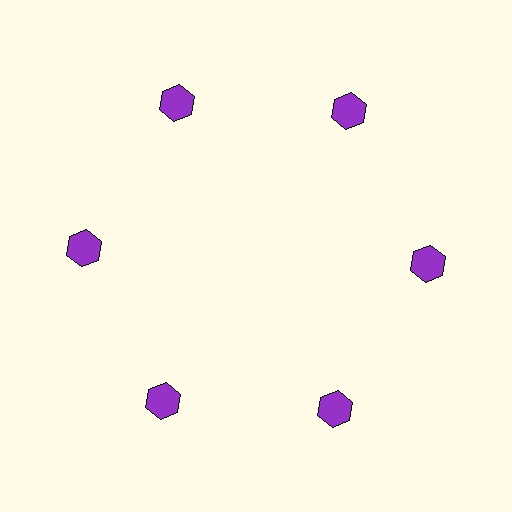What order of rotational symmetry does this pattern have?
This pattern has 6-fold rotational symmetry.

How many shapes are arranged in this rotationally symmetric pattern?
There are 6 shapes, arranged in 6 groups of 1.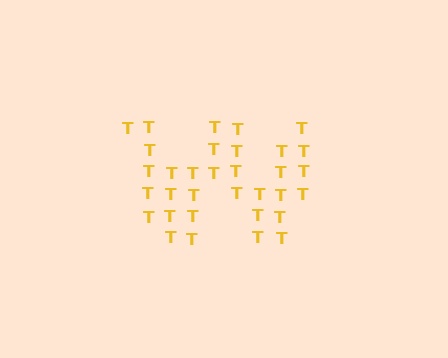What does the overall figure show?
The overall figure shows the letter W.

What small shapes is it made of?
It is made of small letter T's.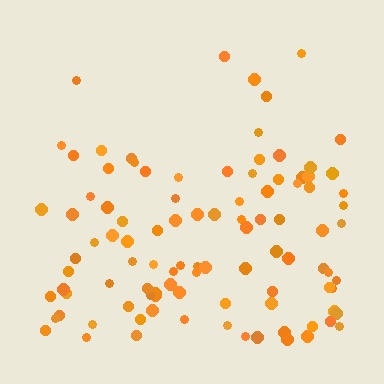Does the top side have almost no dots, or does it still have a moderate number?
Still a moderate number, just noticeably fewer than the bottom.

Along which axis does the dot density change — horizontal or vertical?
Vertical.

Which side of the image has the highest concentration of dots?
The bottom.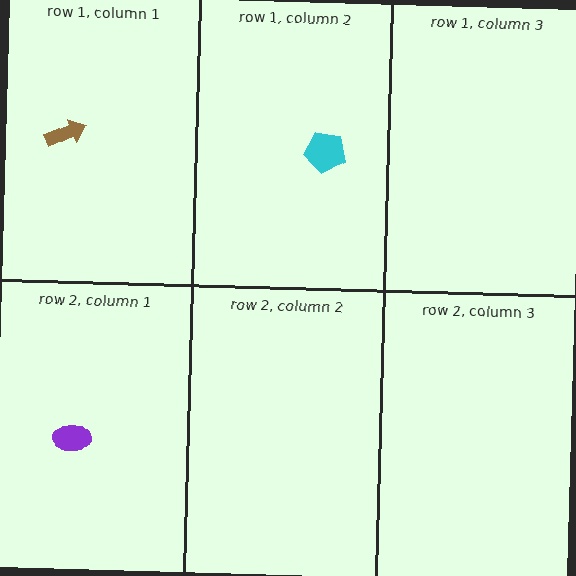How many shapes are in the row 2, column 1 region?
1.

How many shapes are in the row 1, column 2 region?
1.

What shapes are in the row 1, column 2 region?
The cyan pentagon.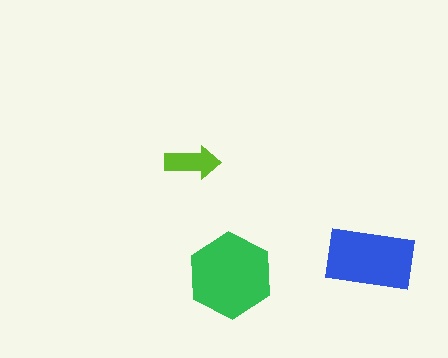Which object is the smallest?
The lime arrow.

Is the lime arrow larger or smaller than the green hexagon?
Smaller.